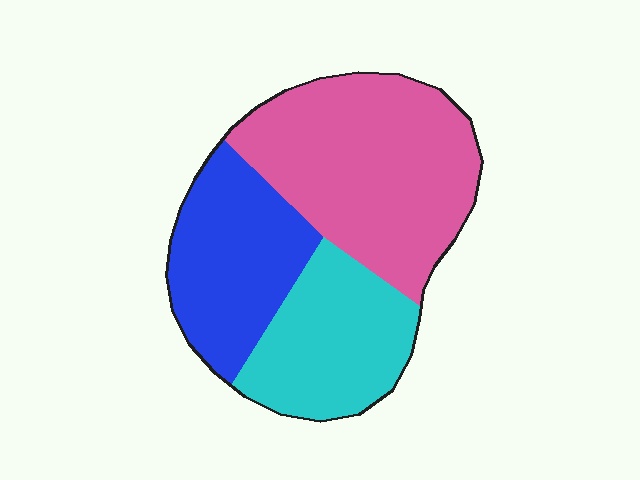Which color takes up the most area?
Pink, at roughly 45%.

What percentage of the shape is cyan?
Cyan covers 27% of the shape.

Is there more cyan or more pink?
Pink.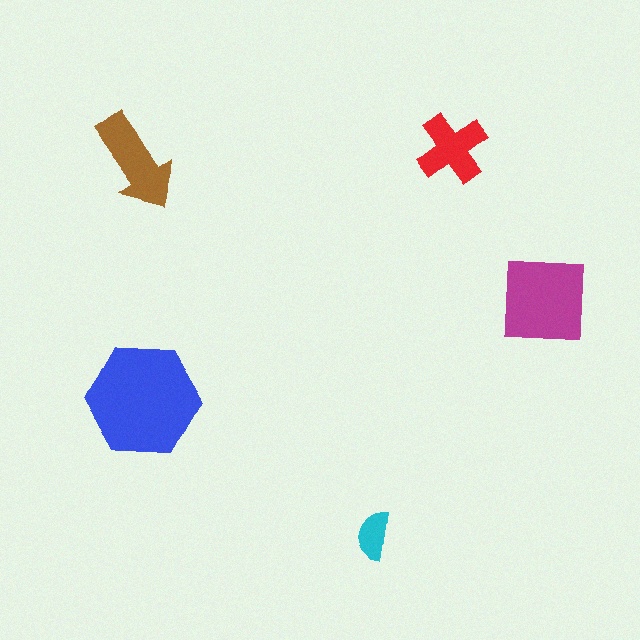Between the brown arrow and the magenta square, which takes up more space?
The magenta square.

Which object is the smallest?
The cyan semicircle.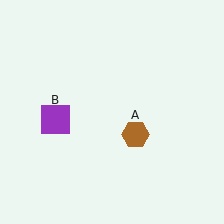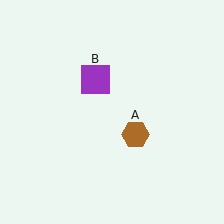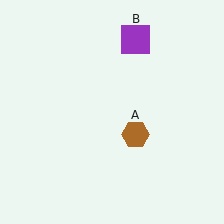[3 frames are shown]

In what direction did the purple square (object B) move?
The purple square (object B) moved up and to the right.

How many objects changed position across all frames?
1 object changed position: purple square (object B).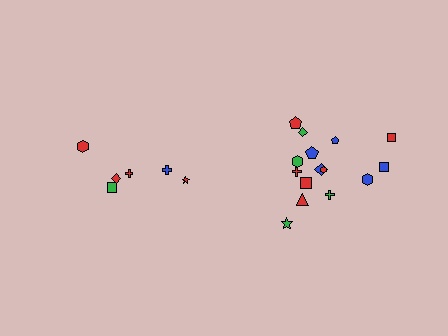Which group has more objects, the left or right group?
The right group.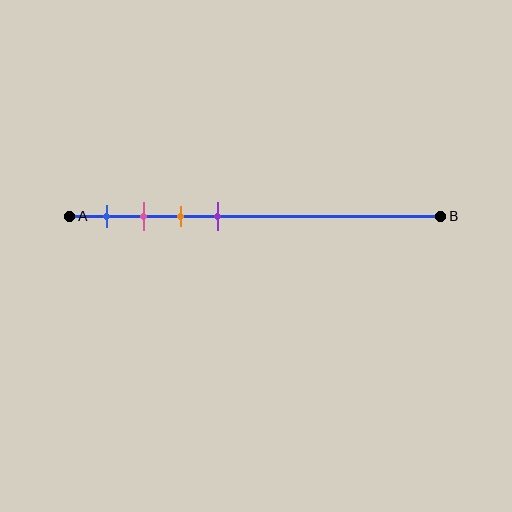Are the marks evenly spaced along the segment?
Yes, the marks are approximately evenly spaced.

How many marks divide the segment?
There are 4 marks dividing the segment.